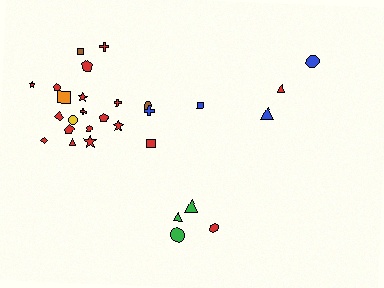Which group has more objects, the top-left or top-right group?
The top-left group.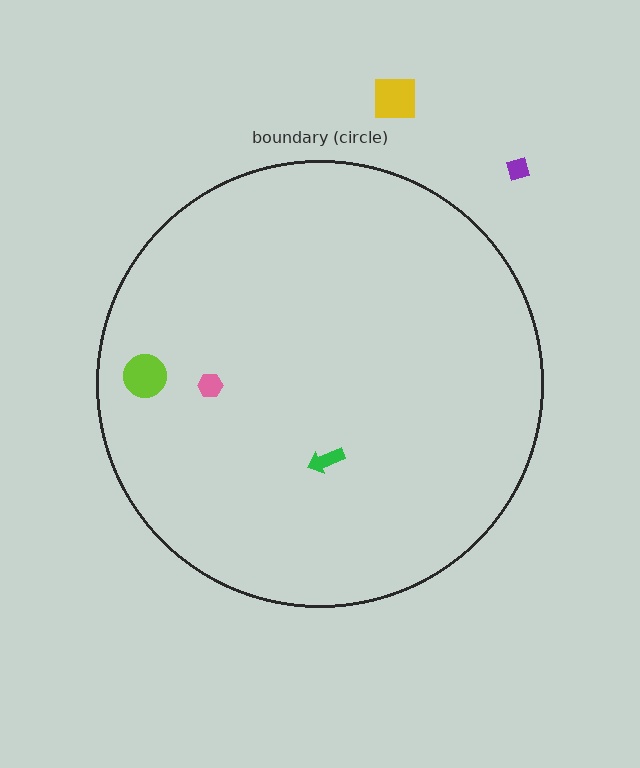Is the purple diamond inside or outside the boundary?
Outside.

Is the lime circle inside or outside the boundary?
Inside.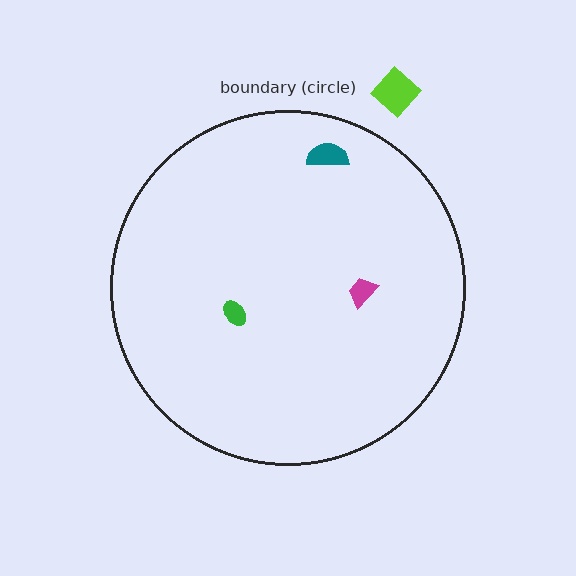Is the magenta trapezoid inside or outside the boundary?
Inside.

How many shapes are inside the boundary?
3 inside, 1 outside.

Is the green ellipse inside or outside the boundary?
Inside.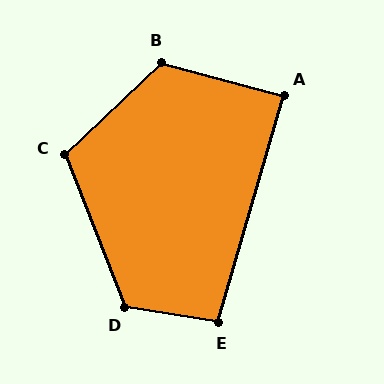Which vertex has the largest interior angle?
D, at approximately 121 degrees.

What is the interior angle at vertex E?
Approximately 97 degrees (obtuse).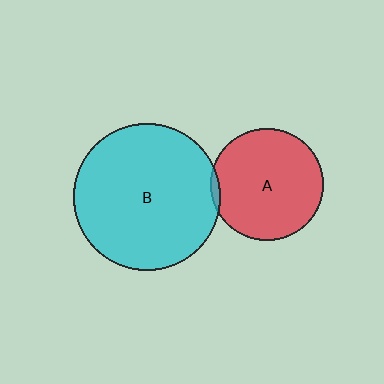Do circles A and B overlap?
Yes.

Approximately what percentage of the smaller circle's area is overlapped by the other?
Approximately 5%.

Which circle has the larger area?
Circle B (cyan).